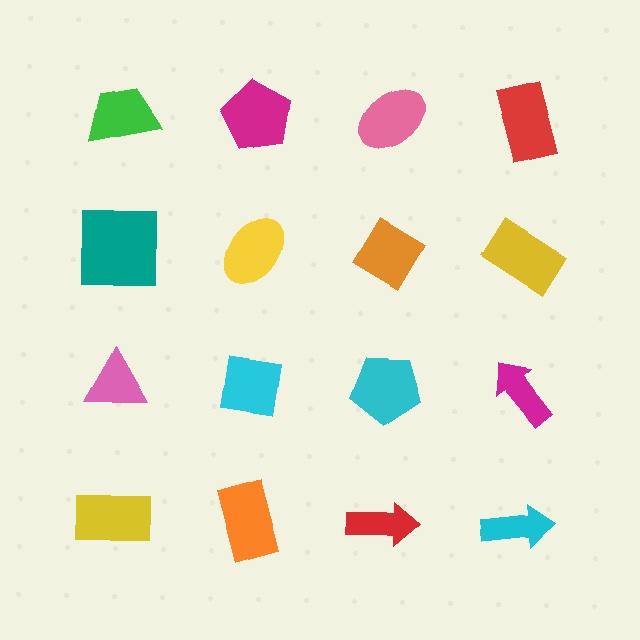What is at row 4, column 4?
A cyan arrow.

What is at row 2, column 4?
A yellow rectangle.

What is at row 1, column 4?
A red rectangle.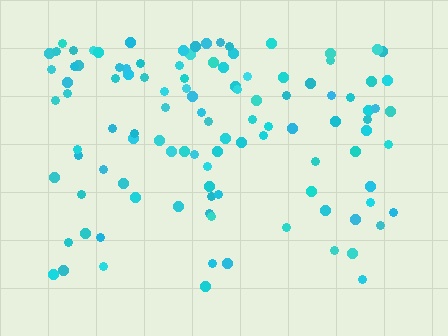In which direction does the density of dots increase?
From bottom to top, with the top side densest.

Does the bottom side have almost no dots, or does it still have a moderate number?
Still a moderate number, just noticeably fewer than the top.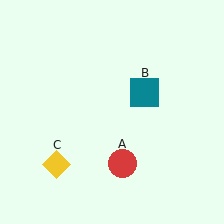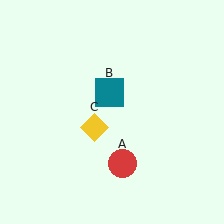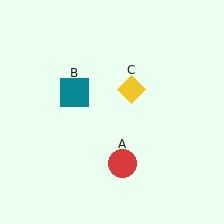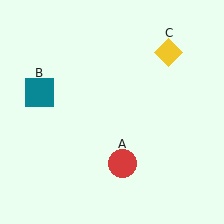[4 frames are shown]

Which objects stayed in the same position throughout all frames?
Red circle (object A) remained stationary.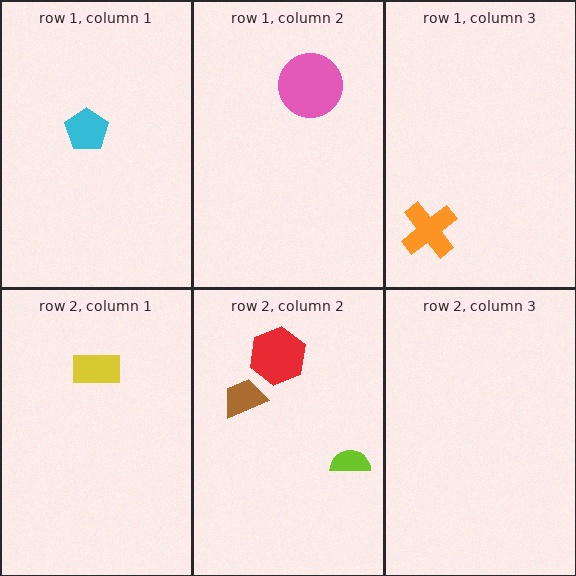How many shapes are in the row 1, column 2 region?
1.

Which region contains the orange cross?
The row 1, column 3 region.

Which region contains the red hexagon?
The row 2, column 2 region.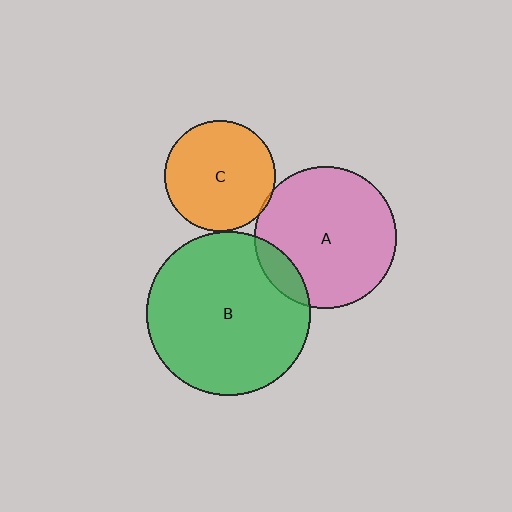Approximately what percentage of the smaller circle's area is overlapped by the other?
Approximately 10%.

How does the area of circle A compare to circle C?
Approximately 1.6 times.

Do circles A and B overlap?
Yes.